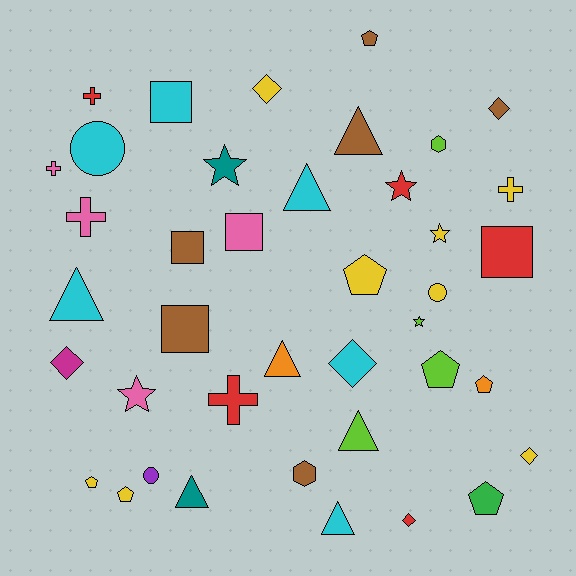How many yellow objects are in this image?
There are 8 yellow objects.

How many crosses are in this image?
There are 5 crosses.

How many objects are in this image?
There are 40 objects.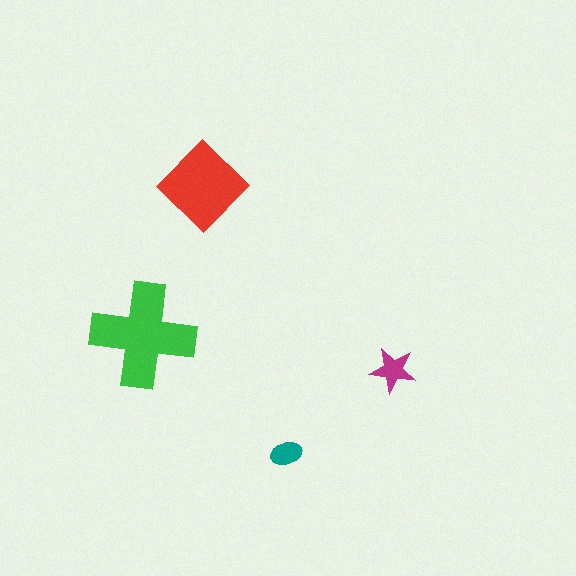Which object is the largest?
The green cross.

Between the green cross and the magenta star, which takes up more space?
The green cross.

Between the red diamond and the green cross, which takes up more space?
The green cross.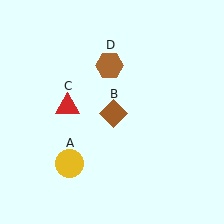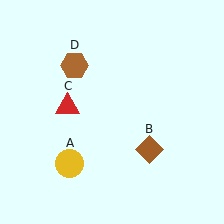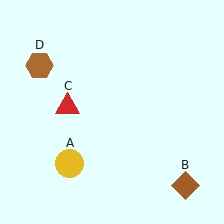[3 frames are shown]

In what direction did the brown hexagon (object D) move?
The brown hexagon (object D) moved left.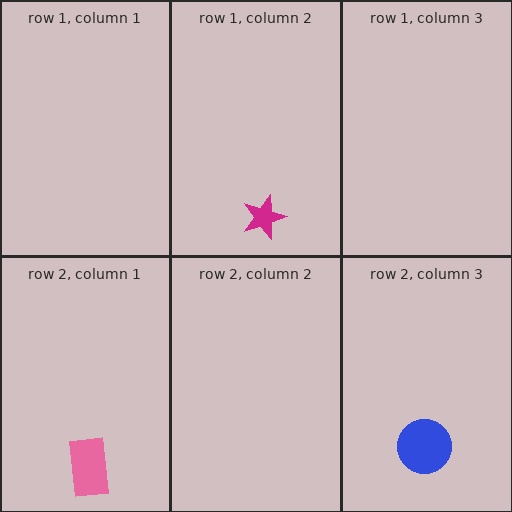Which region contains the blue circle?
The row 2, column 3 region.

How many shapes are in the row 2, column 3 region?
1.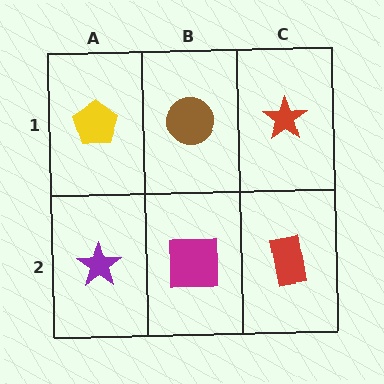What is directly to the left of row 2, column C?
A magenta square.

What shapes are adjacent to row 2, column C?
A red star (row 1, column C), a magenta square (row 2, column B).